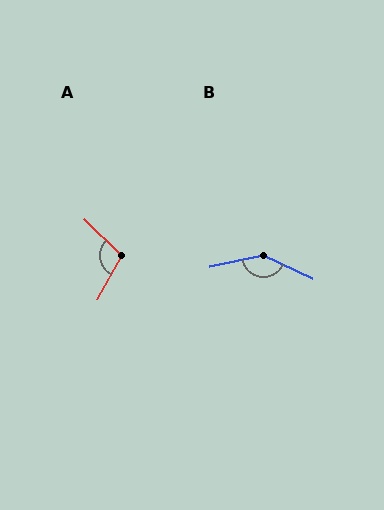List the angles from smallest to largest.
A (105°), B (143°).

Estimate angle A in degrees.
Approximately 105 degrees.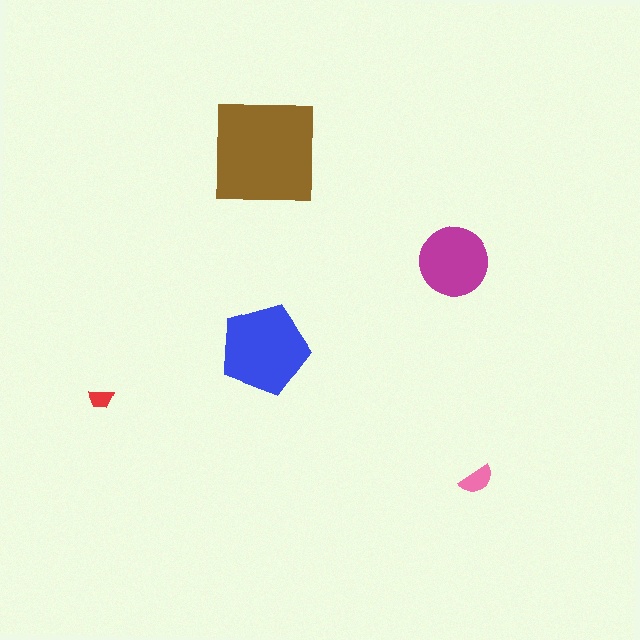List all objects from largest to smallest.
The brown square, the blue pentagon, the magenta circle, the pink semicircle, the red trapezoid.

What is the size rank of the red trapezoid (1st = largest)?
5th.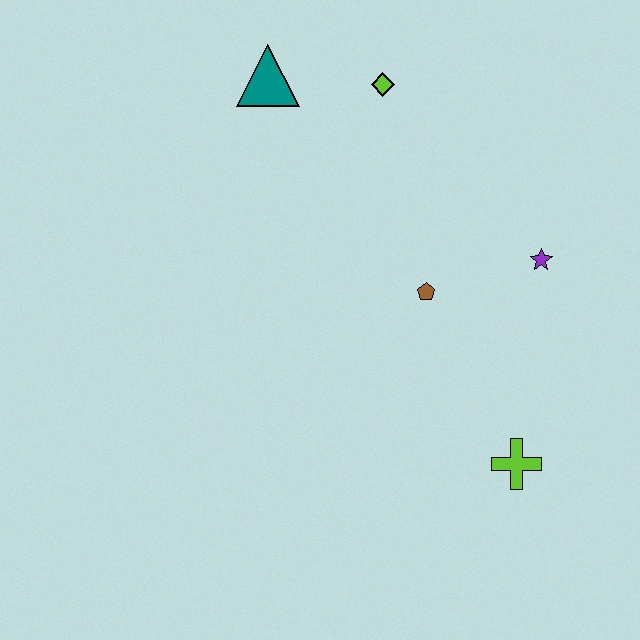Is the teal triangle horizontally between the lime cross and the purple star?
No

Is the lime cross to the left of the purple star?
Yes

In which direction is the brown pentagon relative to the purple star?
The brown pentagon is to the left of the purple star.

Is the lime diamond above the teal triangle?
No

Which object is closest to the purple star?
The brown pentagon is closest to the purple star.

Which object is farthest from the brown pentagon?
The teal triangle is farthest from the brown pentagon.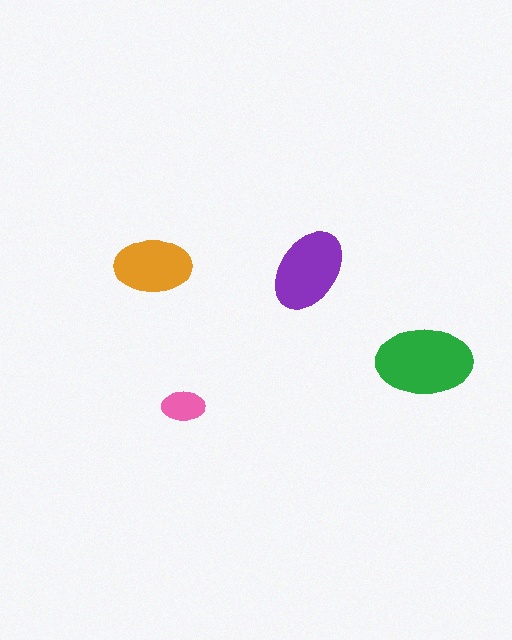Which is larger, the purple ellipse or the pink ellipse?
The purple one.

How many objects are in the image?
There are 4 objects in the image.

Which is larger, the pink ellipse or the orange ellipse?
The orange one.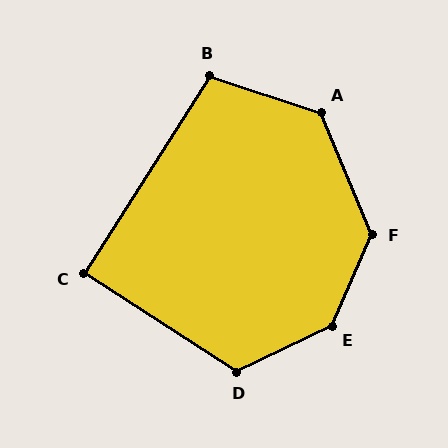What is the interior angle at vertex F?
Approximately 134 degrees (obtuse).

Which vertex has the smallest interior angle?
C, at approximately 90 degrees.